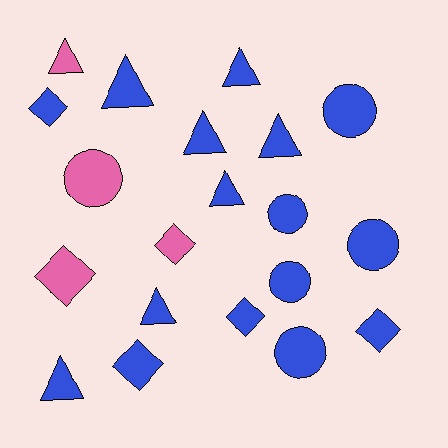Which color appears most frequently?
Blue, with 16 objects.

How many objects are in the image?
There are 20 objects.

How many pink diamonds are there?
There are 2 pink diamonds.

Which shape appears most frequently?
Triangle, with 8 objects.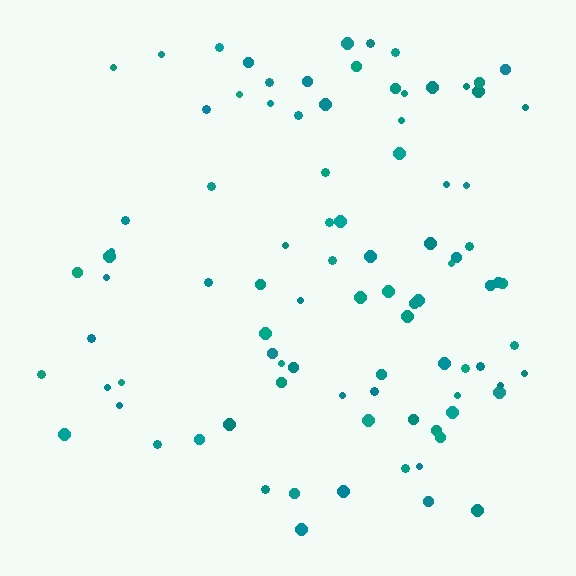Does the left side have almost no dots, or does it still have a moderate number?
Still a moderate number, just noticeably fewer than the right.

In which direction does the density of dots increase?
From left to right, with the right side densest.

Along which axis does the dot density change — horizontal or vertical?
Horizontal.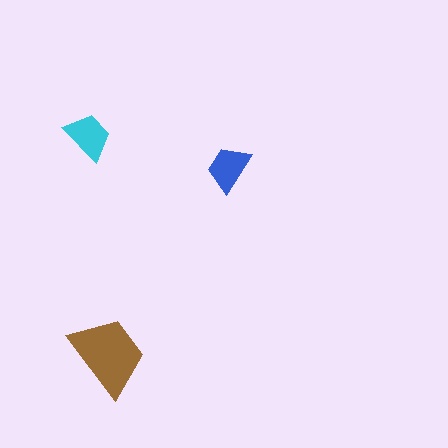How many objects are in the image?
There are 3 objects in the image.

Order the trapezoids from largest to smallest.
the brown one, the cyan one, the blue one.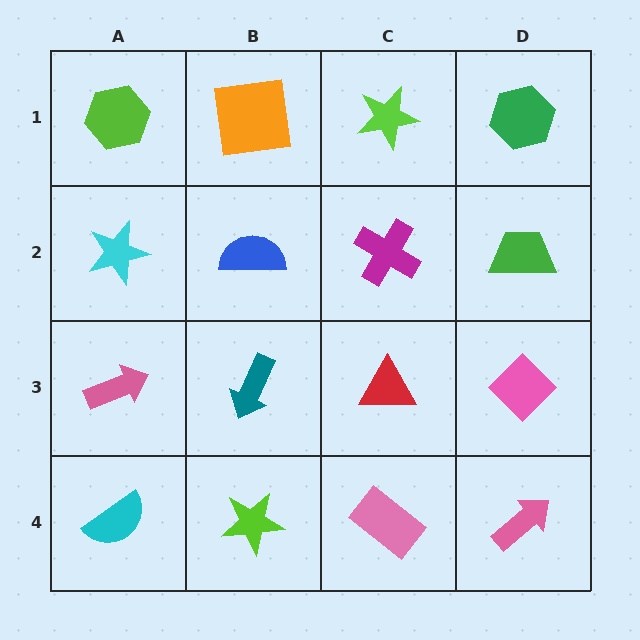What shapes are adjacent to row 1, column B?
A blue semicircle (row 2, column B), a lime hexagon (row 1, column A), a lime star (row 1, column C).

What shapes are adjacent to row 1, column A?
A cyan star (row 2, column A), an orange square (row 1, column B).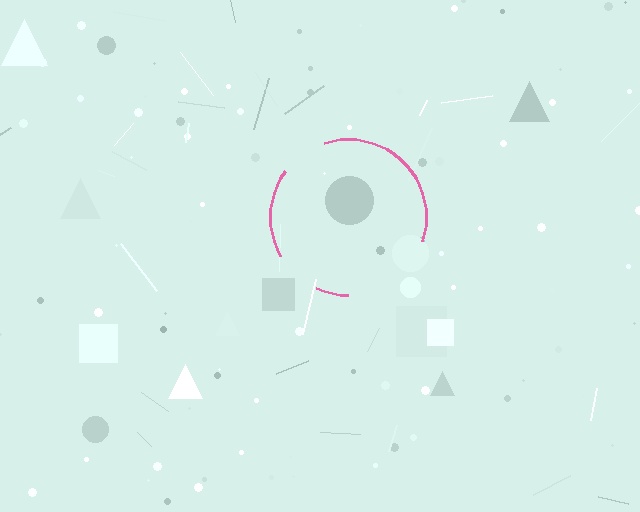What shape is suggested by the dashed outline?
The dashed outline suggests a circle.